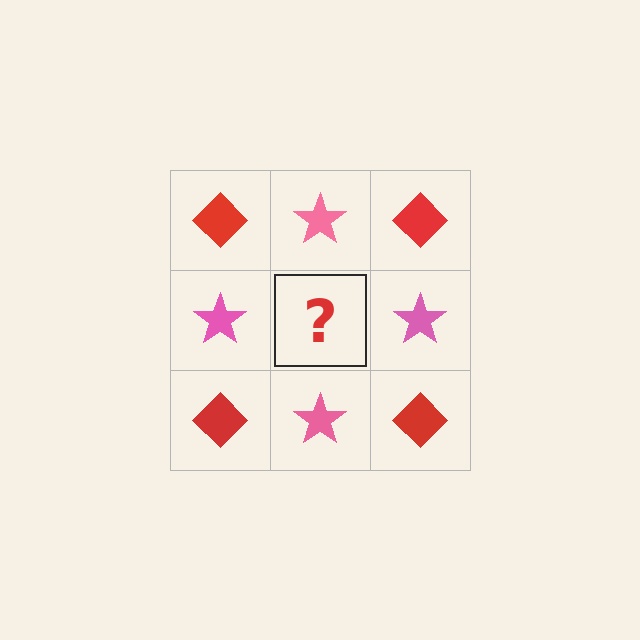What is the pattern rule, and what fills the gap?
The rule is that it alternates red diamond and pink star in a checkerboard pattern. The gap should be filled with a red diamond.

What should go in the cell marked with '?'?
The missing cell should contain a red diamond.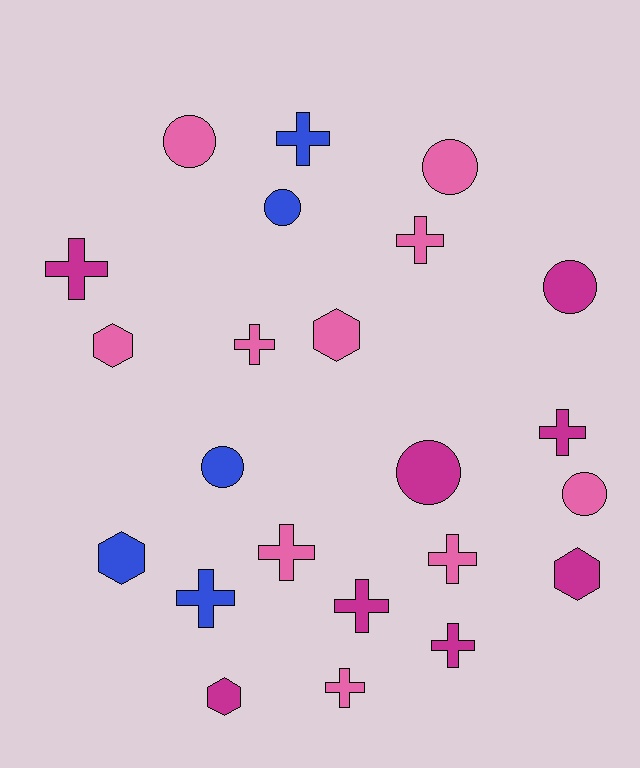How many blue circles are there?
There are 2 blue circles.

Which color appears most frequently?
Pink, with 10 objects.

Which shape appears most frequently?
Cross, with 11 objects.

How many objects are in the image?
There are 23 objects.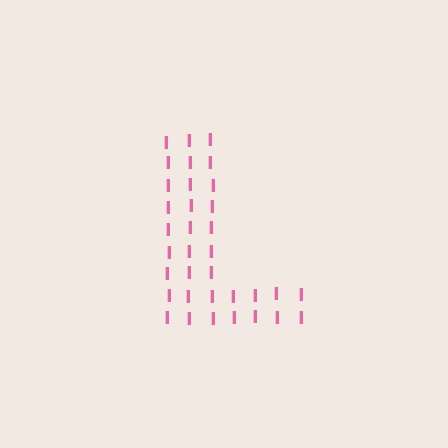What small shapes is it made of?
It is made of small letter I's.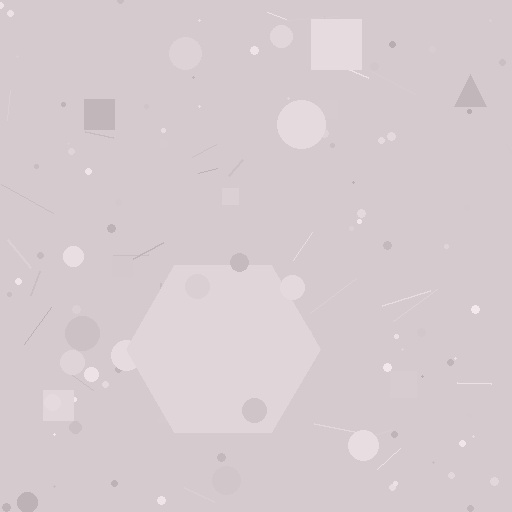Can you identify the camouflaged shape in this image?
The camouflaged shape is a hexagon.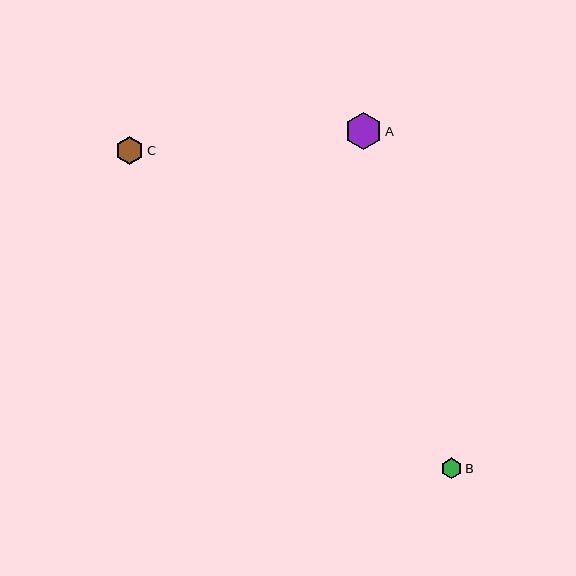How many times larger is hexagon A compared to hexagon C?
Hexagon A is approximately 1.3 times the size of hexagon C.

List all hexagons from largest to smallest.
From largest to smallest: A, C, B.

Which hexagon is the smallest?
Hexagon B is the smallest with a size of approximately 21 pixels.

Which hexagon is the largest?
Hexagon A is the largest with a size of approximately 37 pixels.